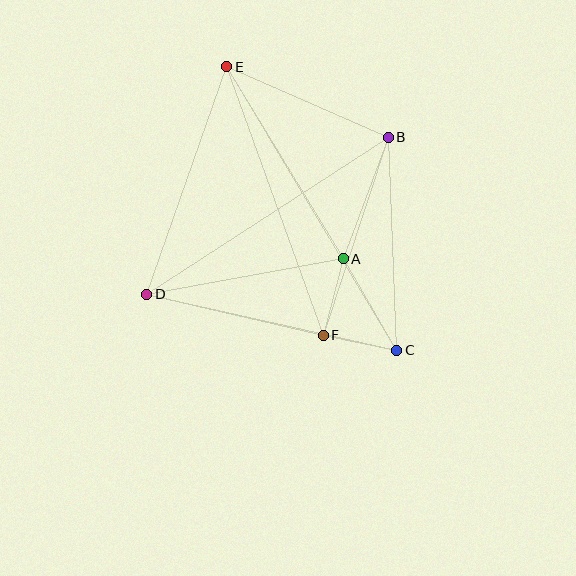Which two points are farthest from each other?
Points C and E are farthest from each other.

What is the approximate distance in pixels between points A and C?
The distance between A and C is approximately 106 pixels.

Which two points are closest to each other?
Points C and F are closest to each other.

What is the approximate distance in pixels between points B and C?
The distance between B and C is approximately 213 pixels.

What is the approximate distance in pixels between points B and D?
The distance between B and D is approximately 288 pixels.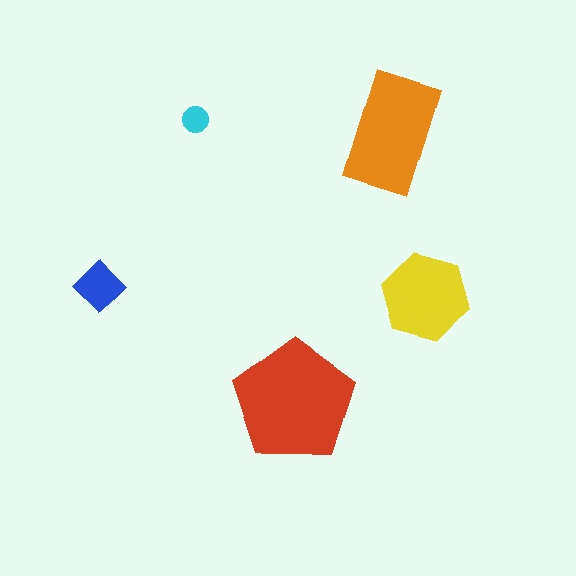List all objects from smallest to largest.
The cyan circle, the blue diamond, the yellow hexagon, the orange rectangle, the red pentagon.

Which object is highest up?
The cyan circle is topmost.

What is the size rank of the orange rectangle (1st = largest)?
2nd.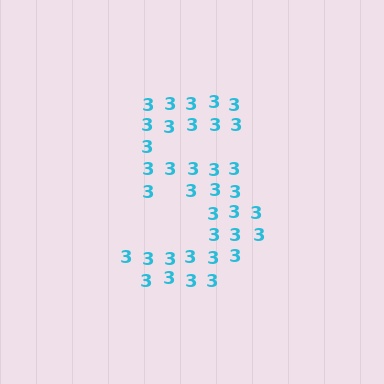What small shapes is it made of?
It is made of small digit 3's.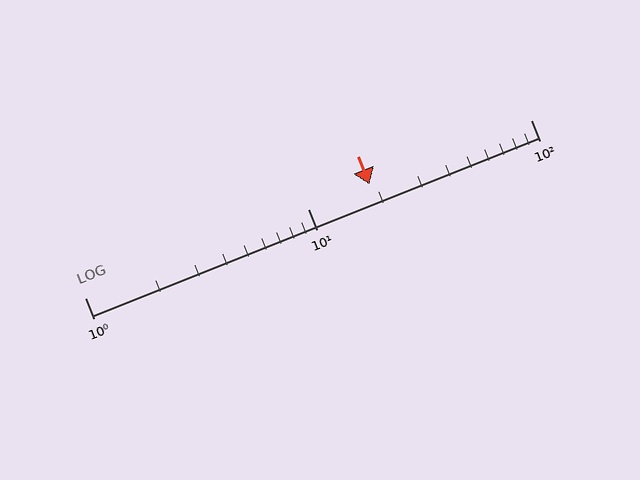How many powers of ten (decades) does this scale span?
The scale spans 2 decades, from 1 to 100.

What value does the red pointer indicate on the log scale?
The pointer indicates approximately 19.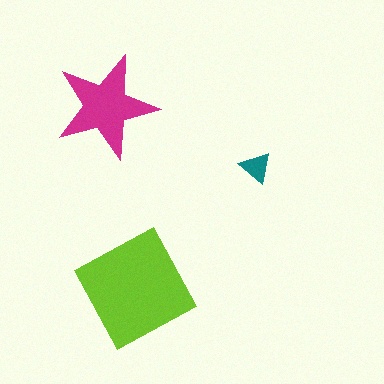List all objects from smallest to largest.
The teal triangle, the magenta star, the lime diamond.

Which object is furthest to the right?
The teal triangle is rightmost.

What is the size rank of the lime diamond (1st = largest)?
1st.